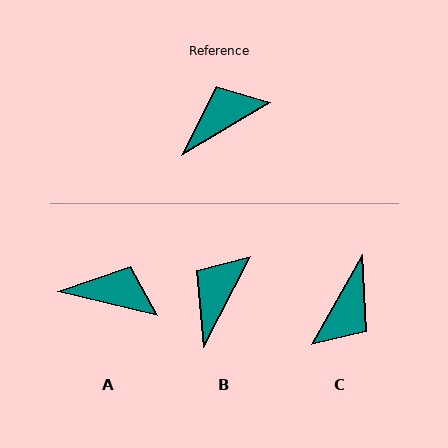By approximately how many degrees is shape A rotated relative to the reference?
Approximately 44 degrees clockwise.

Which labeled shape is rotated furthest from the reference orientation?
C, about 150 degrees away.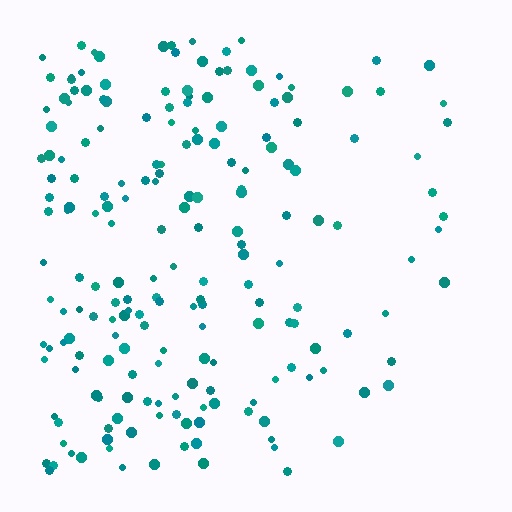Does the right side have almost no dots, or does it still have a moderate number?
Still a moderate number, just noticeably fewer than the left.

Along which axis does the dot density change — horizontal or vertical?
Horizontal.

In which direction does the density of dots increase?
From right to left, with the left side densest.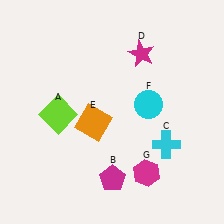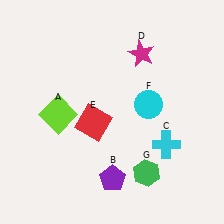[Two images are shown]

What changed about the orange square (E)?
In Image 1, E is orange. In Image 2, it changed to red.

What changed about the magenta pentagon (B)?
In Image 1, B is magenta. In Image 2, it changed to purple.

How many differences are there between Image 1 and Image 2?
There are 3 differences between the two images.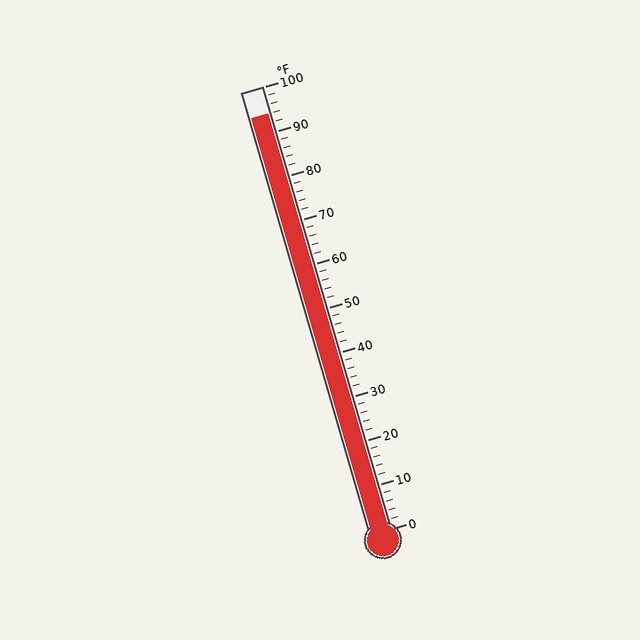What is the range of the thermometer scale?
The thermometer scale ranges from 0°F to 100°F.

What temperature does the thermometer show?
The thermometer shows approximately 94°F.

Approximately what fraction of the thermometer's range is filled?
The thermometer is filled to approximately 95% of its range.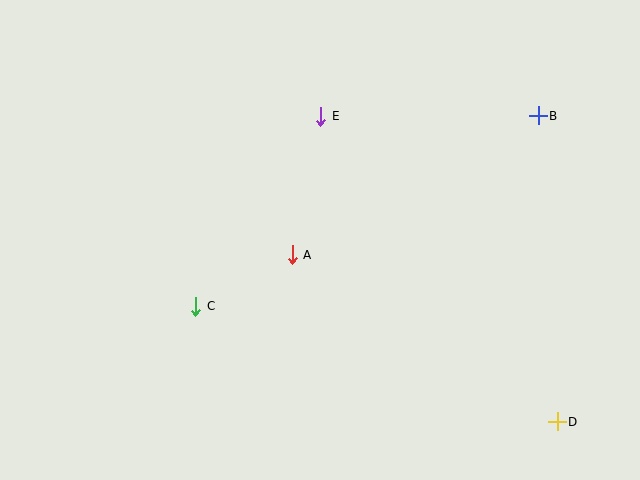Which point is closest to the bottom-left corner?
Point C is closest to the bottom-left corner.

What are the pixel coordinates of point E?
Point E is at (321, 116).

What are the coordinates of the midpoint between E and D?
The midpoint between E and D is at (439, 269).